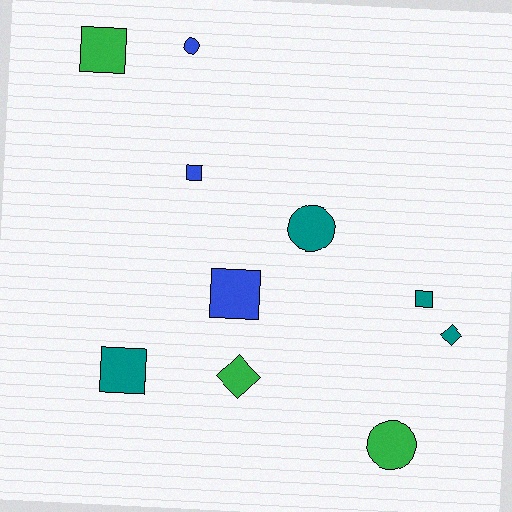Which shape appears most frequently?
Square, with 5 objects.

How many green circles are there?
There is 1 green circle.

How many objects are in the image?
There are 10 objects.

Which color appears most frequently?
Teal, with 4 objects.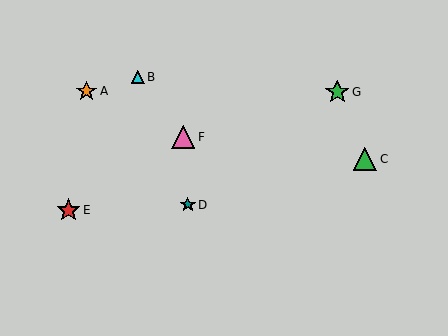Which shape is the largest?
The green star (labeled G) is the largest.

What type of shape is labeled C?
Shape C is a green triangle.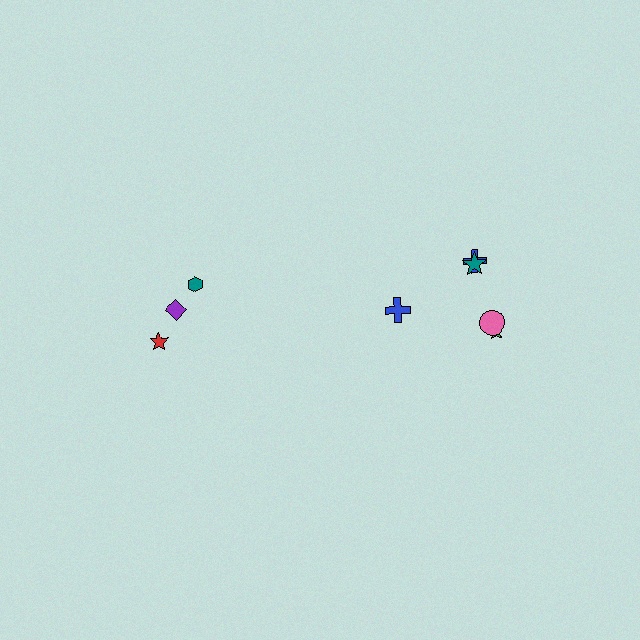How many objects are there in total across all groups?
There are 8 objects.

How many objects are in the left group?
There are 3 objects.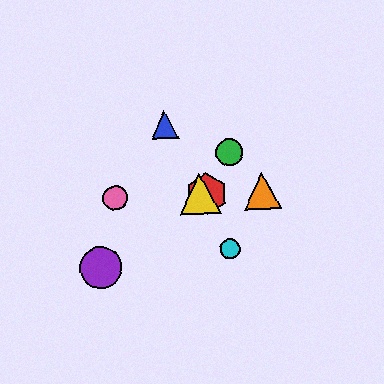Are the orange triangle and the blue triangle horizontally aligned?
No, the orange triangle is at y≈191 and the blue triangle is at y≈124.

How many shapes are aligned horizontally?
4 shapes (the red hexagon, the yellow triangle, the orange triangle, the pink circle) are aligned horizontally.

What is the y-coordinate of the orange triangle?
The orange triangle is at y≈191.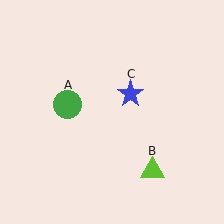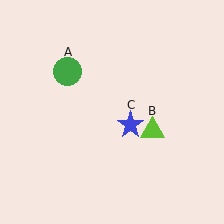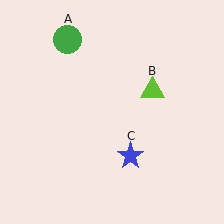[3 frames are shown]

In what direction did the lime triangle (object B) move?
The lime triangle (object B) moved up.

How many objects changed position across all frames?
3 objects changed position: green circle (object A), lime triangle (object B), blue star (object C).